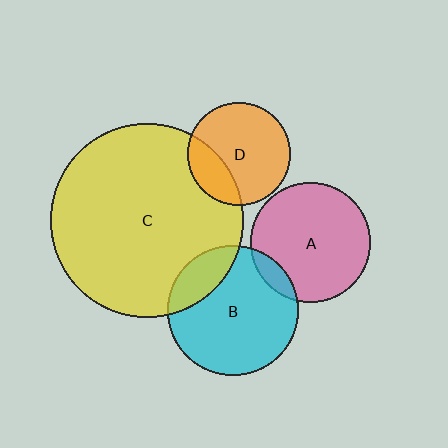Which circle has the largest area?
Circle C (yellow).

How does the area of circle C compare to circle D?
Approximately 3.5 times.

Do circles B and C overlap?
Yes.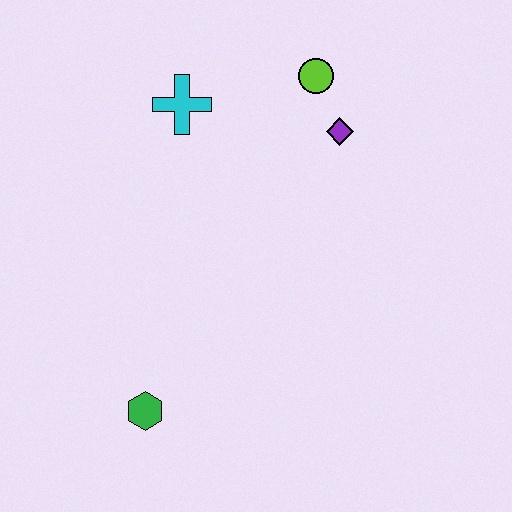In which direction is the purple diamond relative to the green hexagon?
The purple diamond is above the green hexagon.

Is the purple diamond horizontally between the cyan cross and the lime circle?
No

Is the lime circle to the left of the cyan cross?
No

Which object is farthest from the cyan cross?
The green hexagon is farthest from the cyan cross.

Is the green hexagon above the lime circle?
No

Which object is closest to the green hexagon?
The cyan cross is closest to the green hexagon.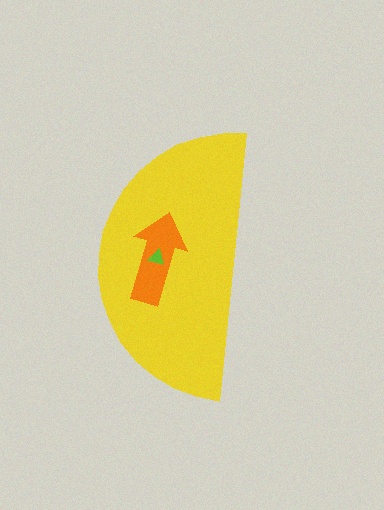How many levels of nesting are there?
3.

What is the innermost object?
The lime triangle.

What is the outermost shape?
The yellow semicircle.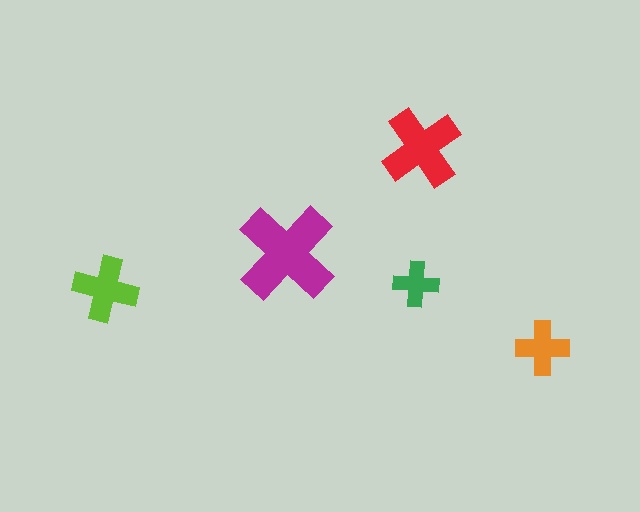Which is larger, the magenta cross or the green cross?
The magenta one.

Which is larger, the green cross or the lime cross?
The lime one.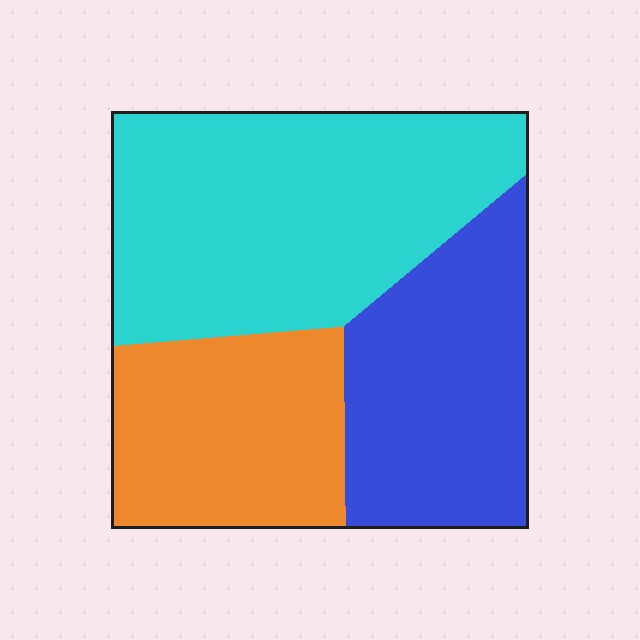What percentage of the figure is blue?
Blue takes up between a quarter and a half of the figure.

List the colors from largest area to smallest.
From largest to smallest: cyan, blue, orange.